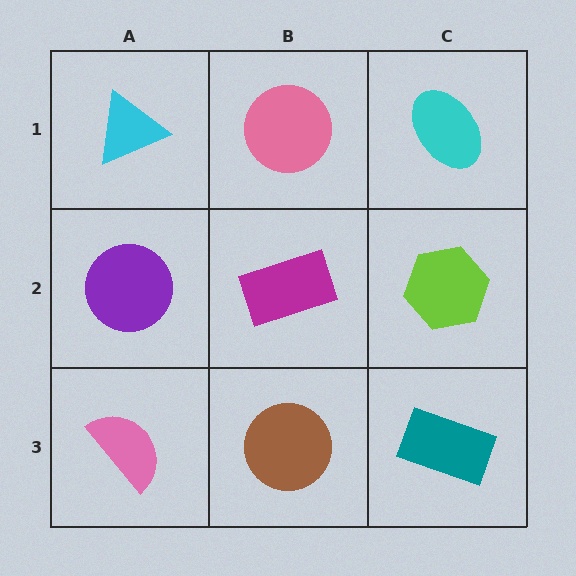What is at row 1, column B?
A pink circle.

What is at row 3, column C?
A teal rectangle.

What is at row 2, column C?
A lime hexagon.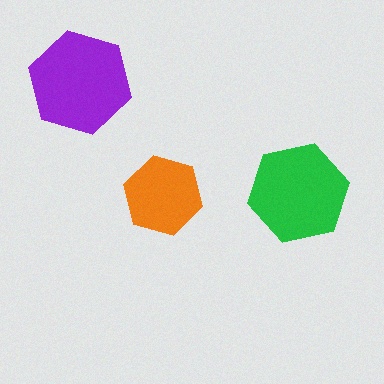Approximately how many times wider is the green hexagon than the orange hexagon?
About 1.5 times wider.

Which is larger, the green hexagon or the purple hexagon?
The purple one.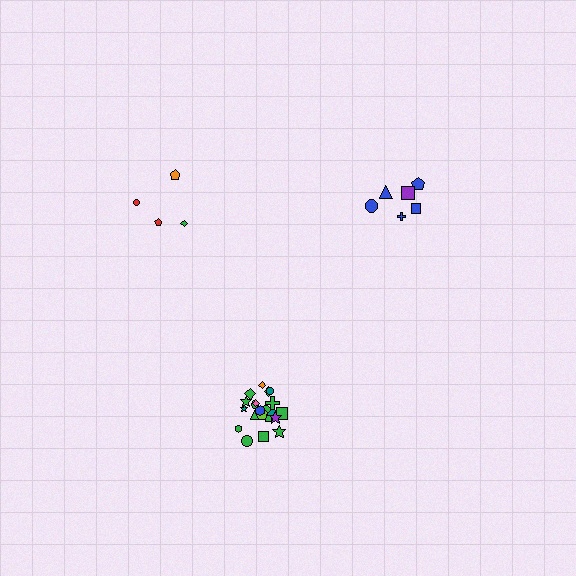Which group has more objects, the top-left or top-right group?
The top-right group.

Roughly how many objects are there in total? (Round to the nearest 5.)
Roughly 30 objects in total.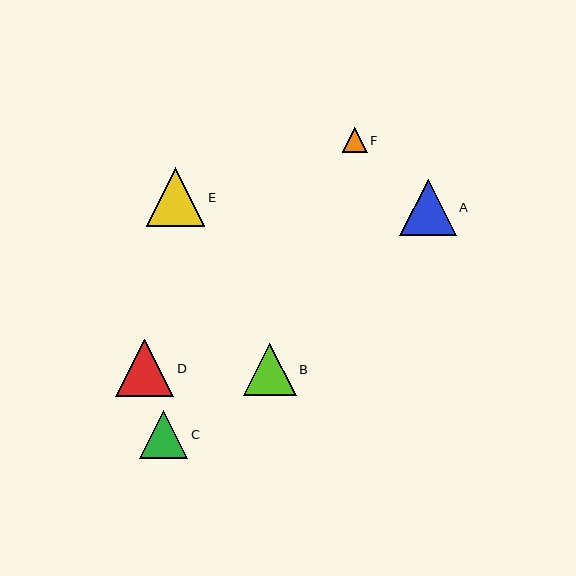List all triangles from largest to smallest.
From largest to smallest: E, D, A, B, C, F.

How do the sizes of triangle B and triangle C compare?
Triangle B and triangle C are approximately the same size.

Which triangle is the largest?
Triangle E is the largest with a size of approximately 59 pixels.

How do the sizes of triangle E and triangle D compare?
Triangle E and triangle D are approximately the same size.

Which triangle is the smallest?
Triangle F is the smallest with a size of approximately 25 pixels.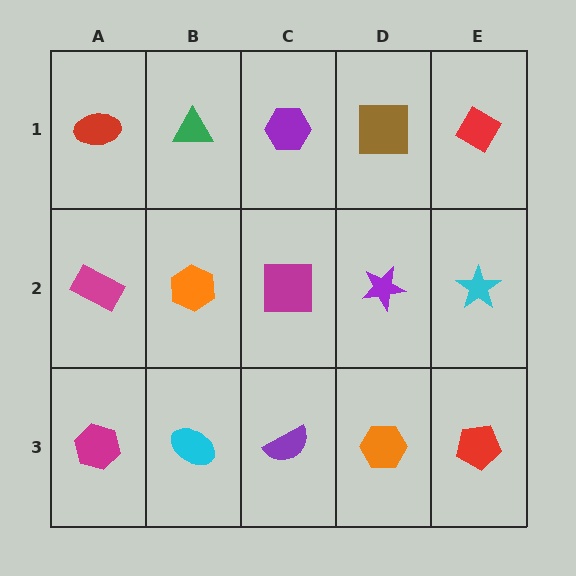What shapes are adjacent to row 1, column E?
A cyan star (row 2, column E), a brown square (row 1, column D).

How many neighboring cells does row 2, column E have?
3.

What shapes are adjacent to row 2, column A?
A red ellipse (row 1, column A), a magenta hexagon (row 3, column A), an orange hexagon (row 2, column B).